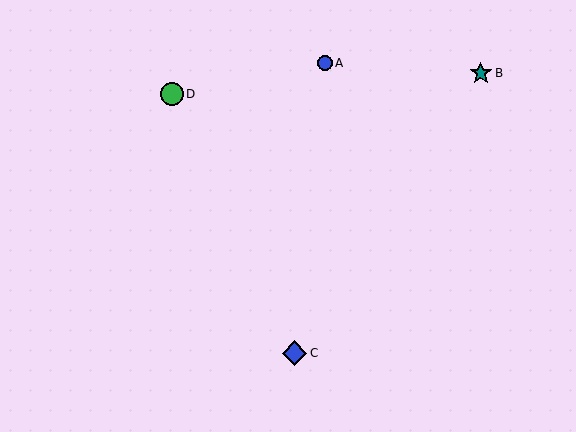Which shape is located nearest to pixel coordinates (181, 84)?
The green circle (labeled D) at (172, 94) is nearest to that location.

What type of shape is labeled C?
Shape C is a blue diamond.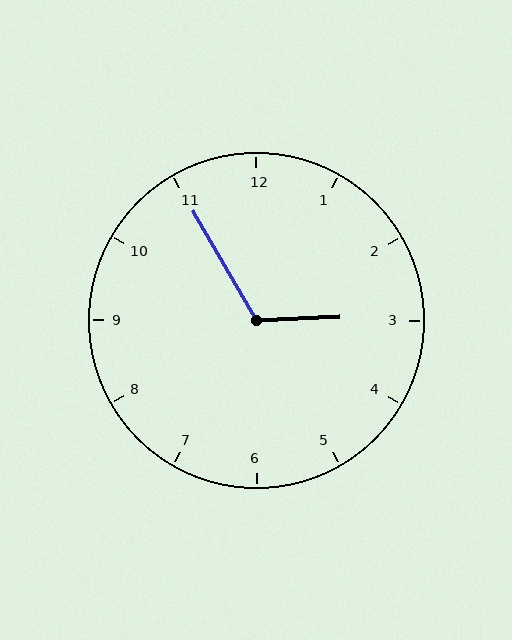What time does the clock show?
2:55.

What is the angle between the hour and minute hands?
Approximately 118 degrees.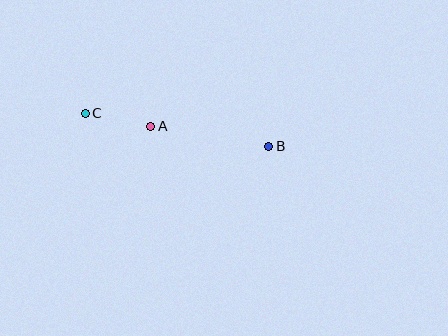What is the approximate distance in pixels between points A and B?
The distance between A and B is approximately 120 pixels.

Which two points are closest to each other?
Points A and C are closest to each other.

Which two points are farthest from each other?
Points B and C are farthest from each other.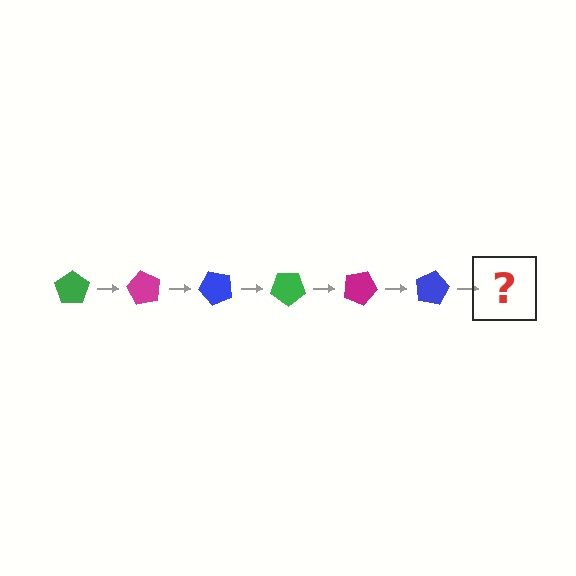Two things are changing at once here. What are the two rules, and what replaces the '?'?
The two rules are that it rotates 60 degrees each step and the color cycles through green, magenta, and blue. The '?' should be a green pentagon, rotated 360 degrees from the start.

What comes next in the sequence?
The next element should be a green pentagon, rotated 360 degrees from the start.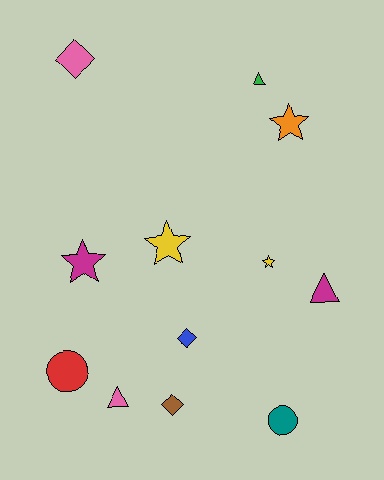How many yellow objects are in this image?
There are 2 yellow objects.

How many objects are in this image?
There are 12 objects.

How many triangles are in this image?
There are 3 triangles.